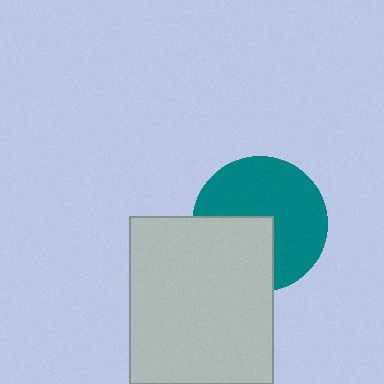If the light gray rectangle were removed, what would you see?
You would see the complete teal circle.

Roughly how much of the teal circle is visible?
About half of it is visible (roughly 64%).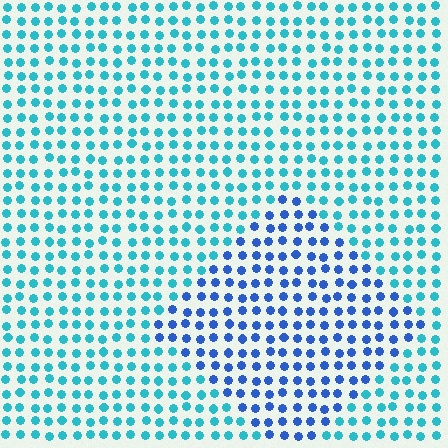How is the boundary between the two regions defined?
The boundary is defined purely by a slight shift in hue (about 37 degrees). Spacing, size, and orientation are identical on both sides.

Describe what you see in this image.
The image is filled with small cyan elements in a uniform arrangement. A diamond-shaped region is visible where the elements are tinted to a slightly different hue, forming a subtle color boundary.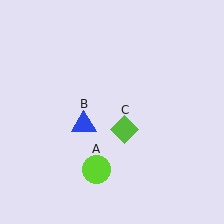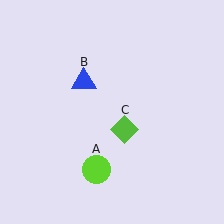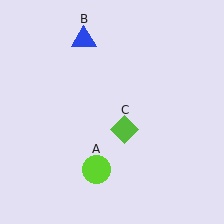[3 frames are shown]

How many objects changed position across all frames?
1 object changed position: blue triangle (object B).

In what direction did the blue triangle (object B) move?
The blue triangle (object B) moved up.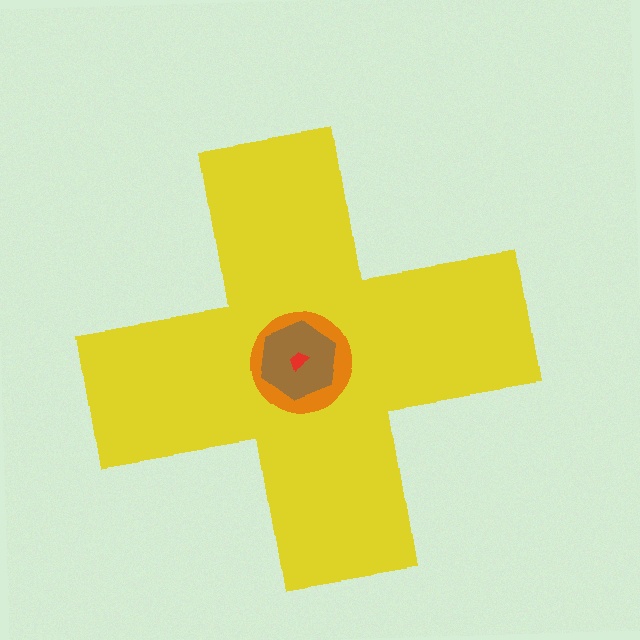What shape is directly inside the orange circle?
The brown hexagon.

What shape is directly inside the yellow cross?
The orange circle.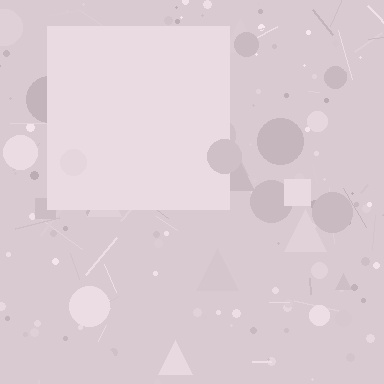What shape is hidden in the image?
A square is hidden in the image.